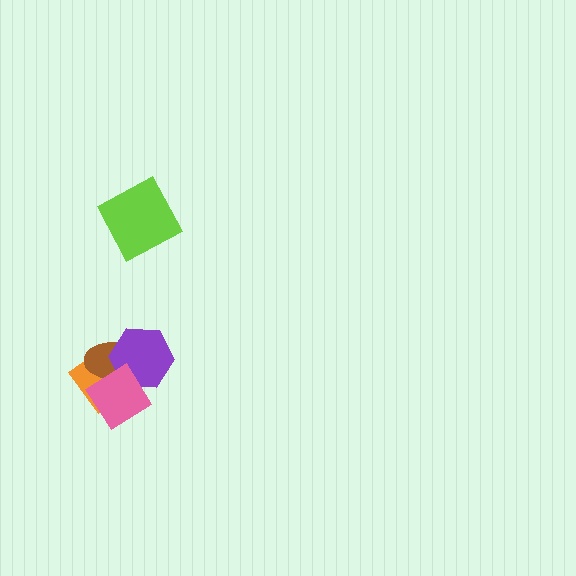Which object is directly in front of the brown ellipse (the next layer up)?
The purple hexagon is directly in front of the brown ellipse.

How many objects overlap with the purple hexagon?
3 objects overlap with the purple hexagon.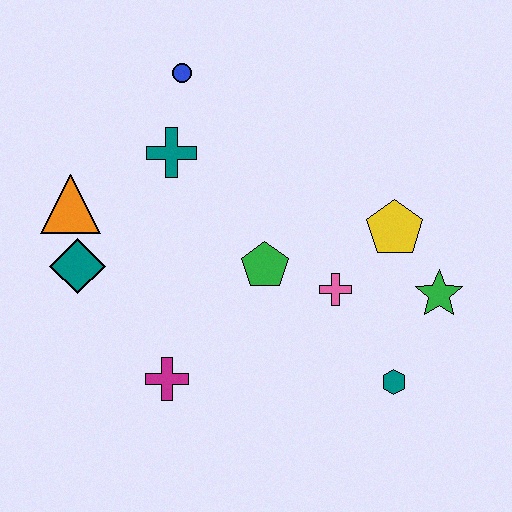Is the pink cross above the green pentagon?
No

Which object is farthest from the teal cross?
The teal hexagon is farthest from the teal cross.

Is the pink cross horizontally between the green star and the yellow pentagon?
No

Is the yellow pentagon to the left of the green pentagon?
No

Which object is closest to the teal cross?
The blue circle is closest to the teal cross.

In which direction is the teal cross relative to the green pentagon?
The teal cross is above the green pentagon.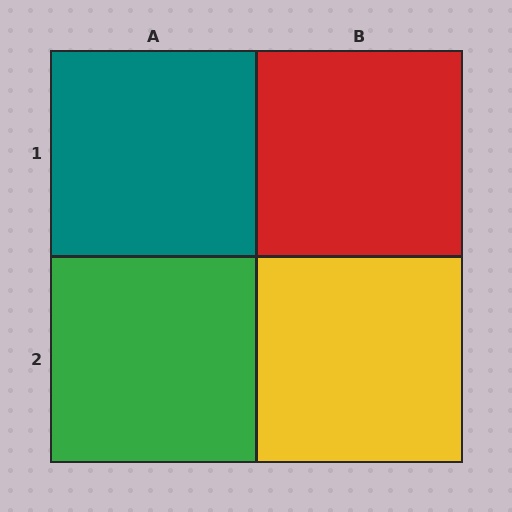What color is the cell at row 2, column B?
Yellow.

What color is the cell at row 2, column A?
Green.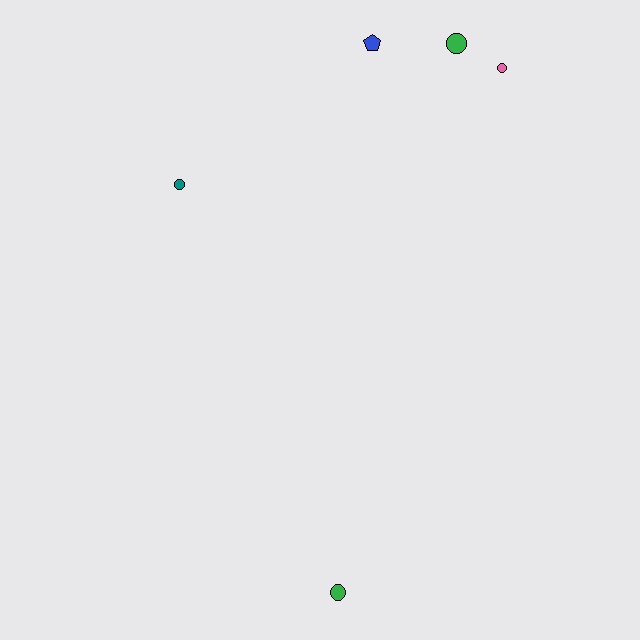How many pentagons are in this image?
There is 1 pentagon.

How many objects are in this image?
There are 5 objects.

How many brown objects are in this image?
There are no brown objects.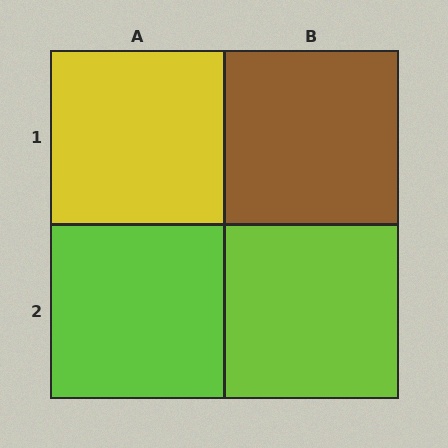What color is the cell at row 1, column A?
Yellow.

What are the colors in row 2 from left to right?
Lime, lime.